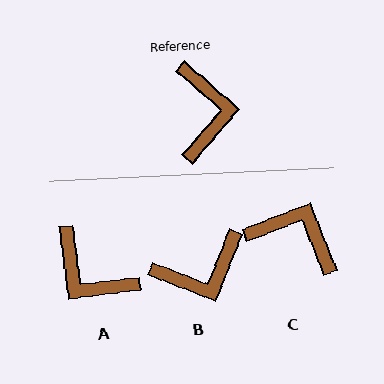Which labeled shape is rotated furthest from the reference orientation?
A, about 132 degrees away.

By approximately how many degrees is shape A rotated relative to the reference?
Approximately 132 degrees clockwise.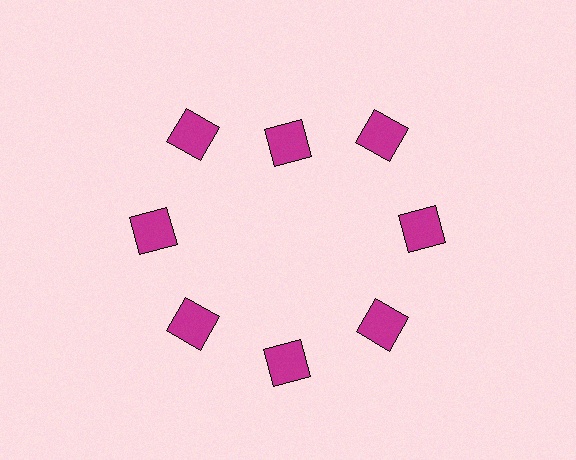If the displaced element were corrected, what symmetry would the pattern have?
It would have 8-fold rotational symmetry — the pattern would map onto itself every 45 degrees.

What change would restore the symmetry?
The symmetry would be restored by moving it outward, back onto the ring so that all 8 squares sit at equal angles and equal distance from the center.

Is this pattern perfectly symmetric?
No. The 8 magenta squares are arranged in a ring, but one element near the 12 o'clock position is pulled inward toward the center, breaking the 8-fold rotational symmetry.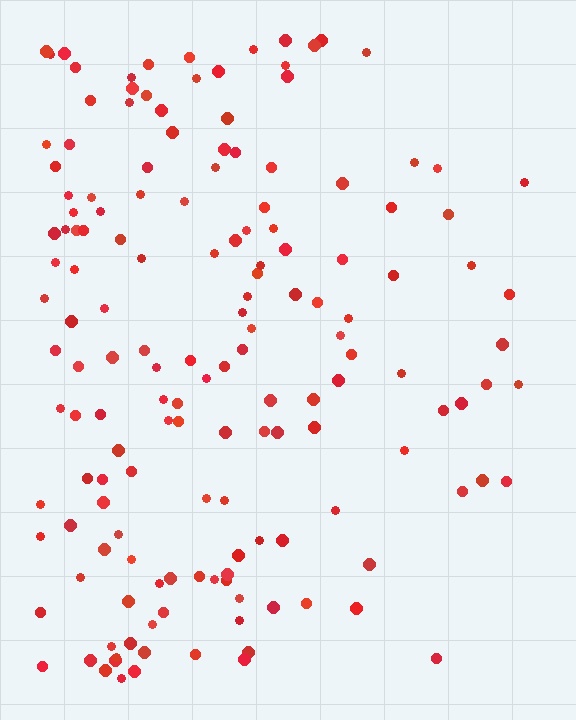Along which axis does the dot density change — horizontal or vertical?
Horizontal.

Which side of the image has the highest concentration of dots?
The left.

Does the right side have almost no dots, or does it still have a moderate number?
Still a moderate number, just noticeably fewer than the left.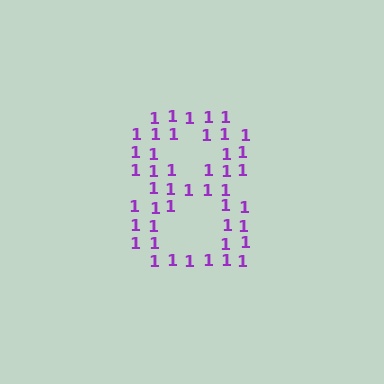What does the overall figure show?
The overall figure shows the digit 8.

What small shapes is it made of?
It is made of small digit 1's.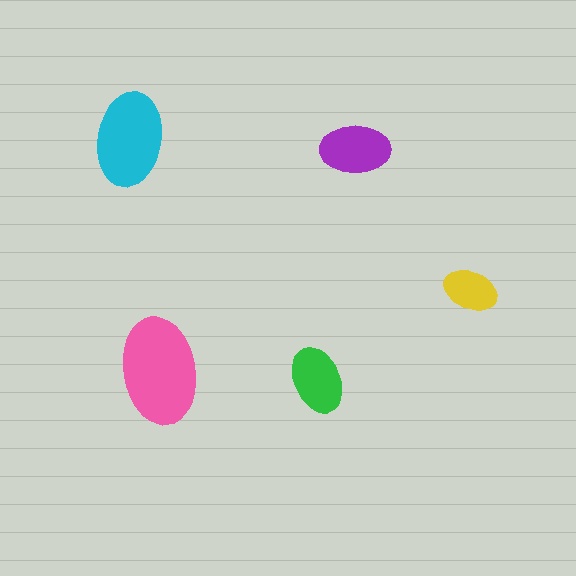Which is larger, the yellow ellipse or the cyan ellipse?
The cyan one.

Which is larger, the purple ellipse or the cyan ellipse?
The cyan one.